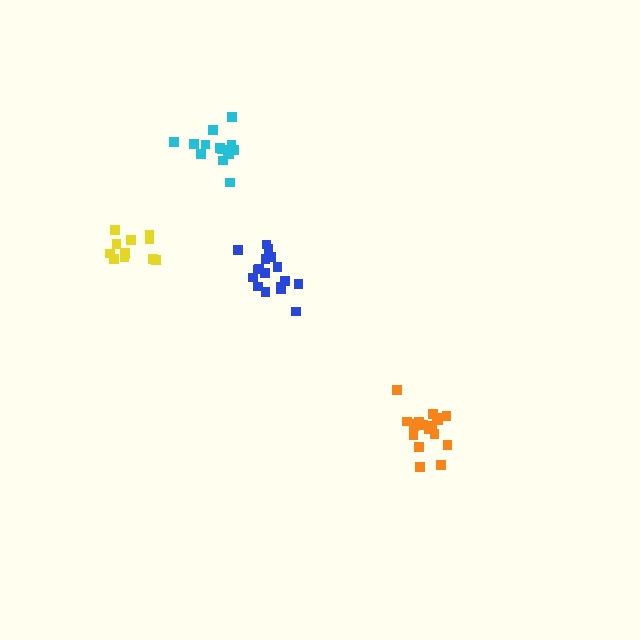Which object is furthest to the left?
The yellow cluster is leftmost.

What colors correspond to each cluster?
The clusters are colored: cyan, orange, blue, yellow.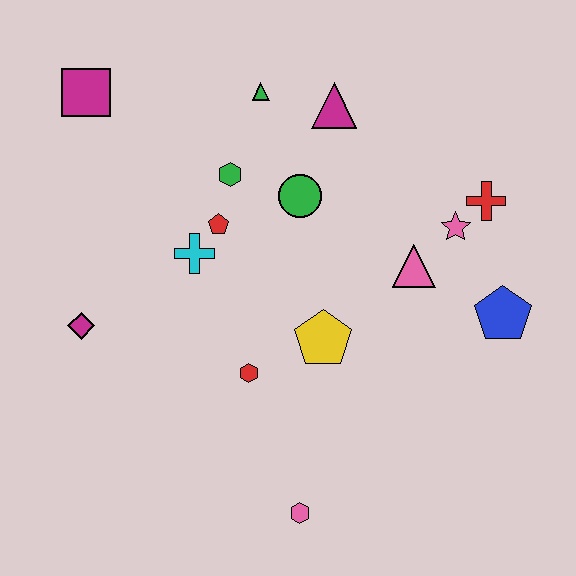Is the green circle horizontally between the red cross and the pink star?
No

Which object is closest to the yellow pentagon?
The red hexagon is closest to the yellow pentagon.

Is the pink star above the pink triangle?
Yes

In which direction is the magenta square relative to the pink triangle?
The magenta square is to the left of the pink triangle.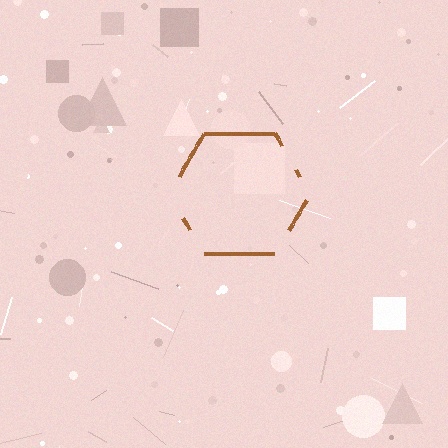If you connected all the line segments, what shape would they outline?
They would outline a hexagon.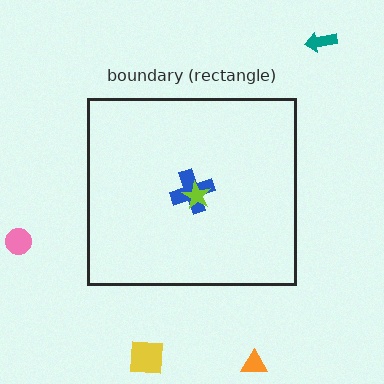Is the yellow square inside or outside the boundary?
Outside.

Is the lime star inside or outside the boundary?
Inside.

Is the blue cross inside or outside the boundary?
Inside.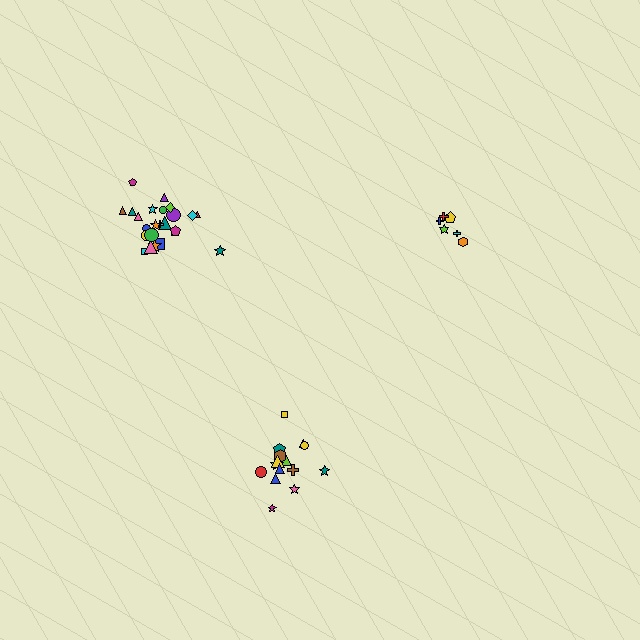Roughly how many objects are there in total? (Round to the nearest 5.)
Roughly 45 objects in total.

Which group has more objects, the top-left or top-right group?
The top-left group.